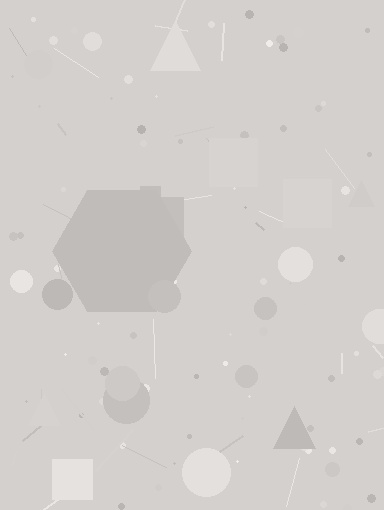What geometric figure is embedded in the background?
A hexagon is embedded in the background.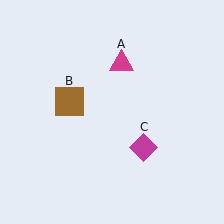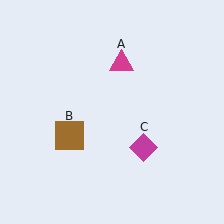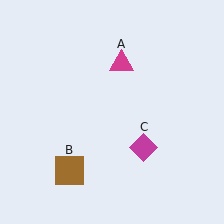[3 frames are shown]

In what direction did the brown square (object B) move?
The brown square (object B) moved down.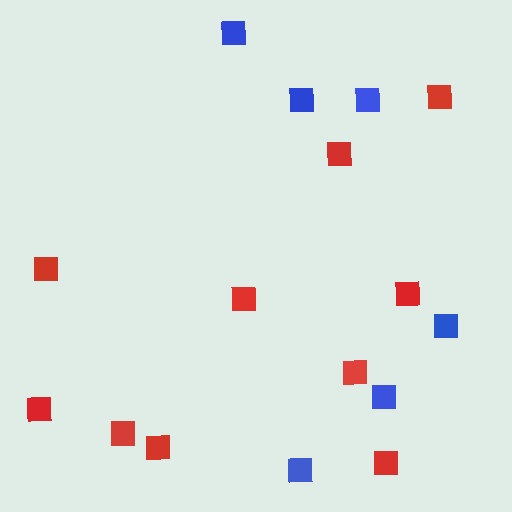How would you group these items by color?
There are 2 groups: one group of red squares (10) and one group of blue squares (6).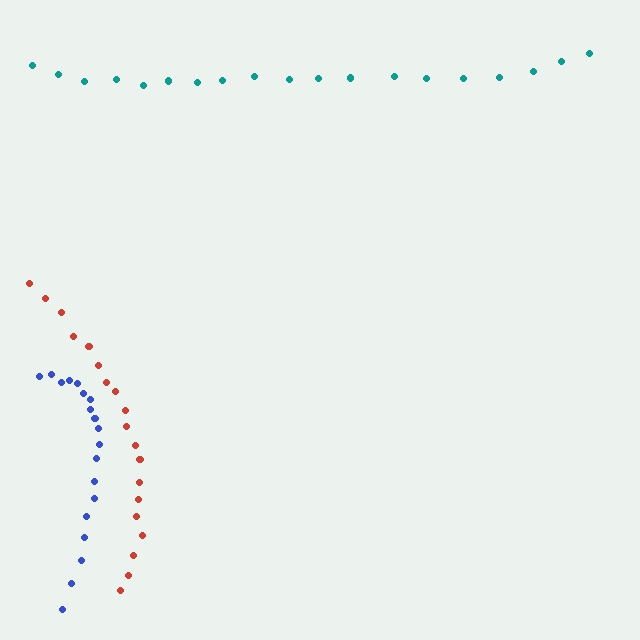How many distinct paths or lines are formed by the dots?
There are 3 distinct paths.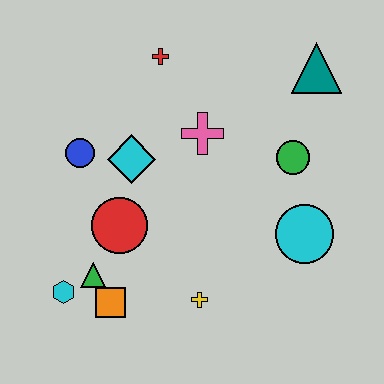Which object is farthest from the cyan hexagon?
The teal triangle is farthest from the cyan hexagon.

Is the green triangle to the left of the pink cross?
Yes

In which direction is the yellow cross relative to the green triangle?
The yellow cross is to the right of the green triangle.